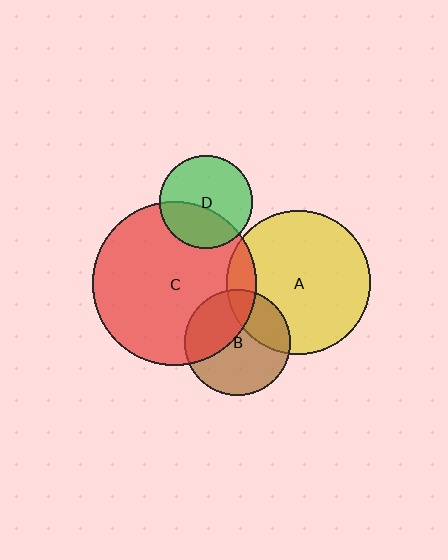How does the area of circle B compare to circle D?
Approximately 1.3 times.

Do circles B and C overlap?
Yes.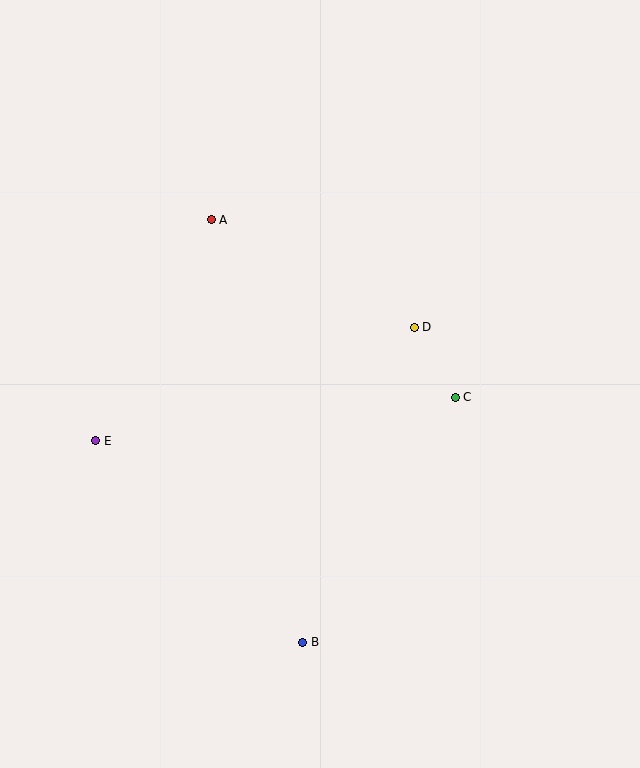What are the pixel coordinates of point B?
Point B is at (303, 642).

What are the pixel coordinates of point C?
Point C is at (455, 397).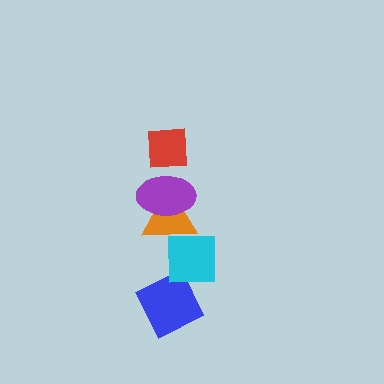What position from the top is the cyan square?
The cyan square is 4th from the top.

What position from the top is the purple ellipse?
The purple ellipse is 2nd from the top.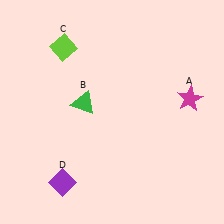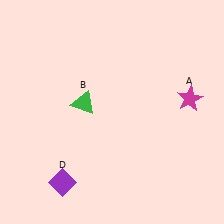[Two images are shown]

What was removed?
The lime diamond (C) was removed in Image 2.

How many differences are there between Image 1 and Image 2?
There is 1 difference between the two images.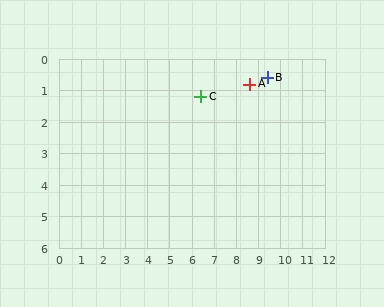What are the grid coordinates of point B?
Point B is at approximately (9.4, 0.6).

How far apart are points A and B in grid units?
Points A and B are about 0.8 grid units apart.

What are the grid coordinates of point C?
Point C is at approximately (6.4, 1.2).